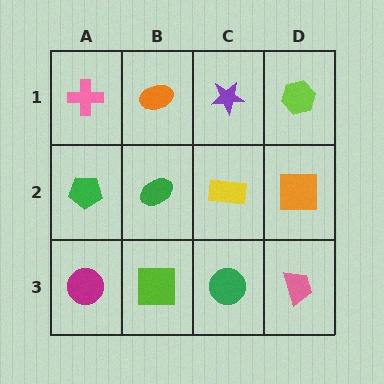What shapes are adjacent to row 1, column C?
A yellow rectangle (row 2, column C), an orange ellipse (row 1, column B), a lime hexagon (row 1, column D).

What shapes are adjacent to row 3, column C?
A yellow rectangle (row 2, column C), a lime square (row 3, column B), a pink trapezoid (row 3, column D).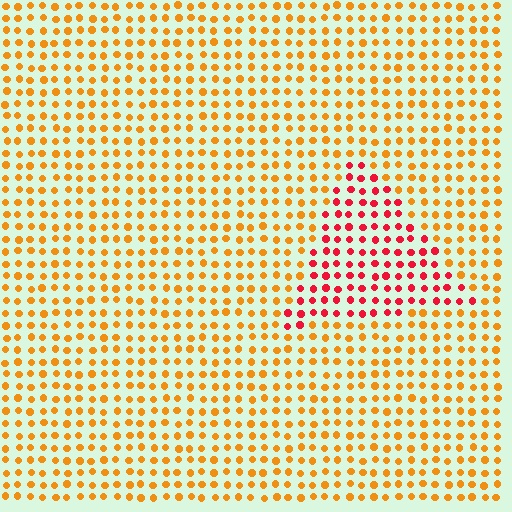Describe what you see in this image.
The image is filled with small orange elements in a uniform arrangement. A triangle-shaped region is visible where the elements are tinted to a slightly different hue, forming a subtle color boundary.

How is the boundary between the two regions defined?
The boundary is defined purely by a slight shift in hue (about 44 degrees). Spacing, size, and orientation are identical on both sides.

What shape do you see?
I see a triangle.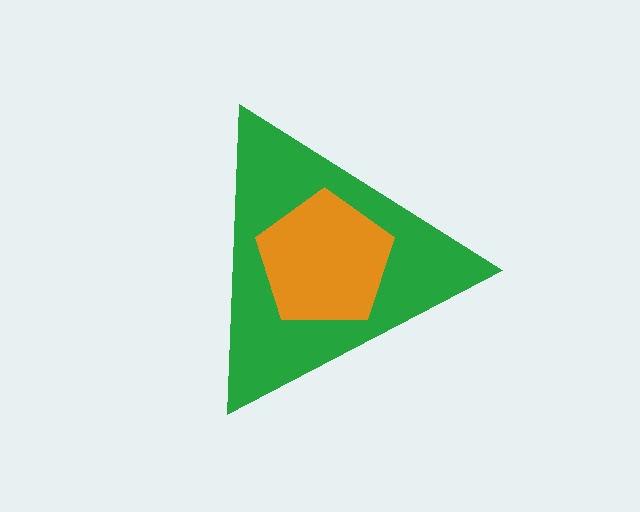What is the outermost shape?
The green triangle.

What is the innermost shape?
The orange pentagon.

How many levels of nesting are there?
2.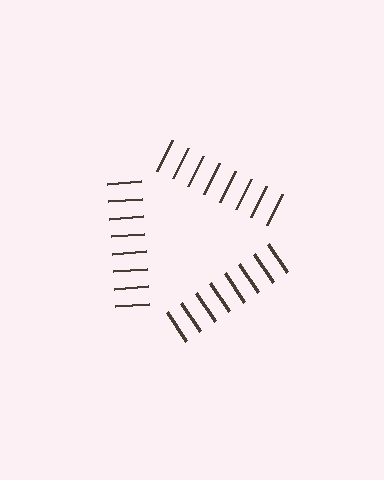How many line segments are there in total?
24 — 8 along each of the 3 edges.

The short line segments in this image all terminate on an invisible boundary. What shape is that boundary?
An illusory triangle — the line segments terminate on its edges but no continuous stroke is drawn.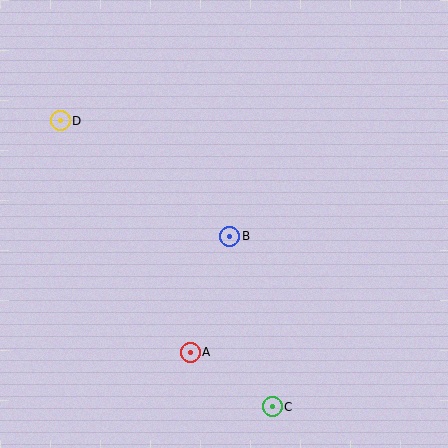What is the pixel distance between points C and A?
The distance between C and A is 99 pixels.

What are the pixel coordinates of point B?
Point B is at (230, 236).